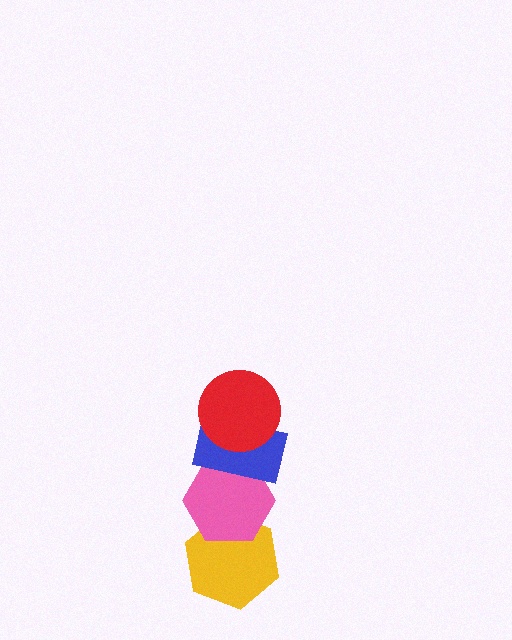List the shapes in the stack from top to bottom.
From top to bottom: the red circle, the blue rectangle, the pink hexagon, the yellow hexagon.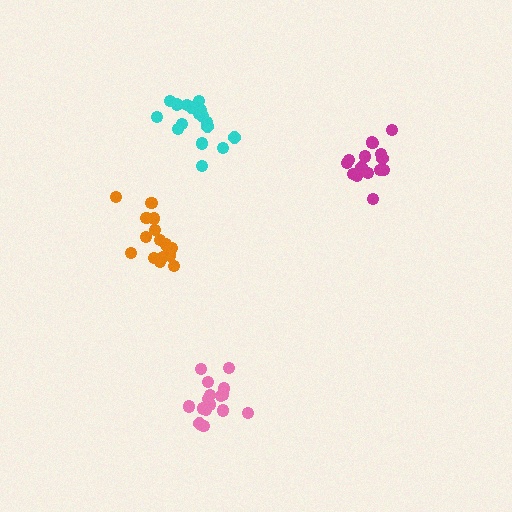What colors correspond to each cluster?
The clusters are colored: cyan, magenta, pink, orange.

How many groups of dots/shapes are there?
There are 4 groups.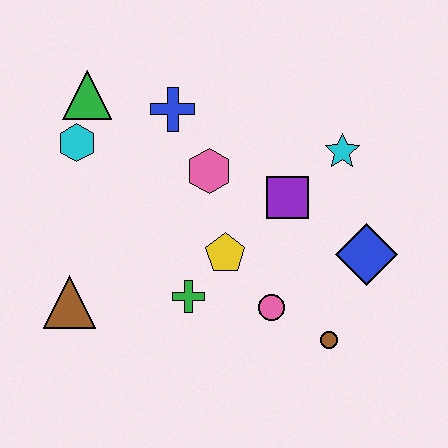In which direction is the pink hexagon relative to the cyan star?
The pink hexagon is to the left of the cyan star.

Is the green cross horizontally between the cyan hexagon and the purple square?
Yes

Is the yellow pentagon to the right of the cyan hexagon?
Yes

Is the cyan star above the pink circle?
Yes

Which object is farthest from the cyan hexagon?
The brown circle is farthest from the cyan hexagon.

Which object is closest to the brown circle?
The pink circle is closest to the brown circle.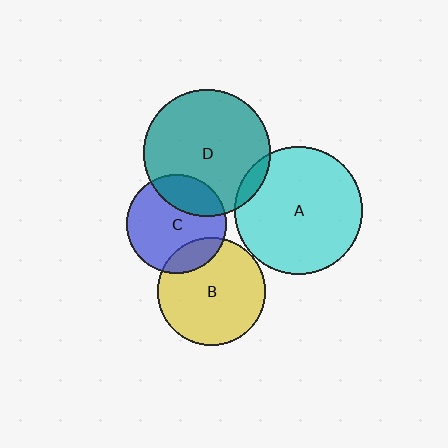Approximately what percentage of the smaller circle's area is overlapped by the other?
Approximately 5%.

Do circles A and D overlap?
Yes.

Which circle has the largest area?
Circle A (cyan).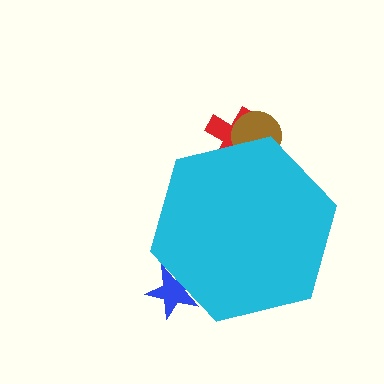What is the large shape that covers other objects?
A cyan hexagon.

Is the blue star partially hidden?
Yes, the blue star is partially hidden behind the cyan hexagon.